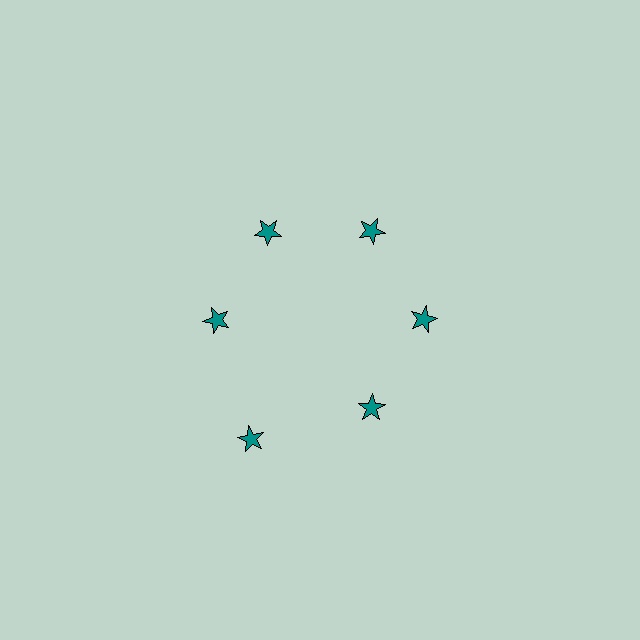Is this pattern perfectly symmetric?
No. The 6 teal stars are arranged in a ring, but one element near the 7 o'clock position is pushed outward from the center, breaking the 6-fold rotational symmetry.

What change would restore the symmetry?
The symmetry would be restored by moving it inward, back onto the ring so that all 6 stars sit at equal angles and equal distance from the center.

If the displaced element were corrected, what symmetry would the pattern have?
It would have 6-fold rotational symmetry — the pattern would map onto itself every 60 degrees.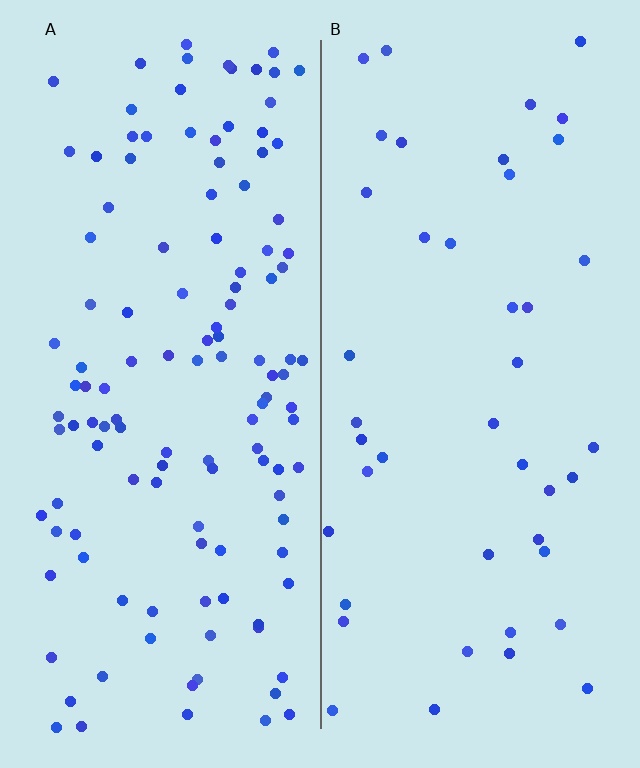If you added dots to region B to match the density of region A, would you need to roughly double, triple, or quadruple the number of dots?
Approximately triple.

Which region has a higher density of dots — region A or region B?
A (the left).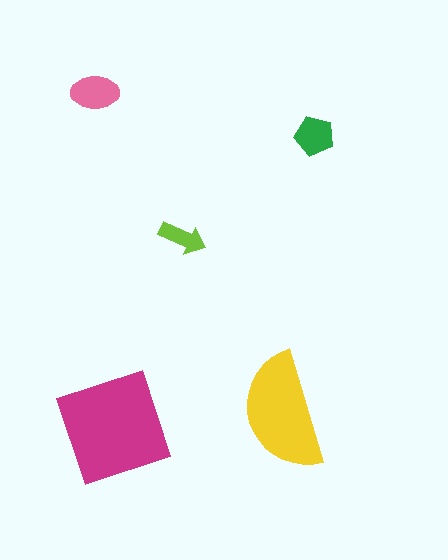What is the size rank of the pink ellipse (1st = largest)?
3rd.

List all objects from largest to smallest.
The magenta diamond, the yellow semicircle, the pink ellipse, the green pentagon, the lime arrow.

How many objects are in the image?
There are 5 objects in the image.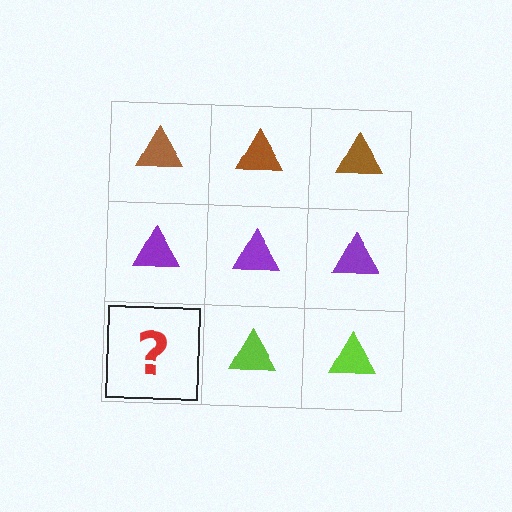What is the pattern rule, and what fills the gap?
The rule is that each row has a consistent color. The gap should be filled with a lime triangle.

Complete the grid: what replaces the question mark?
The question mark should be replaced with a lime triangle.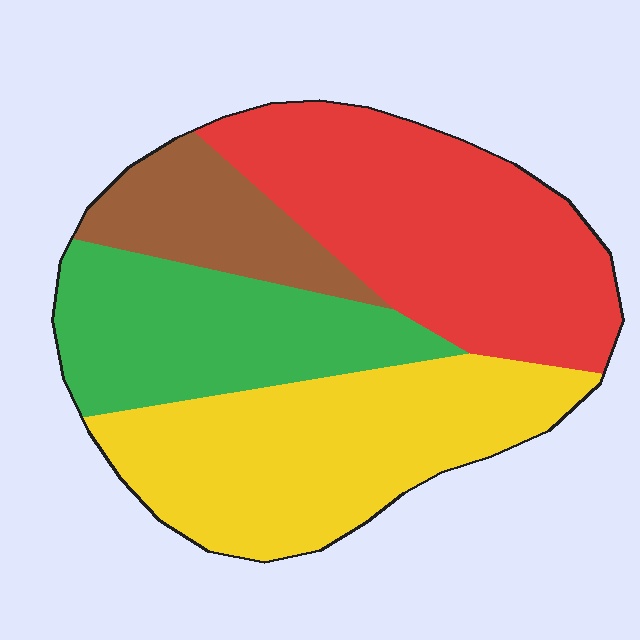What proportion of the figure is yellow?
Yellow covers roughly 30% of the figure.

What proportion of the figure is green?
Green takes up about one fifth (1/5) of the figure.